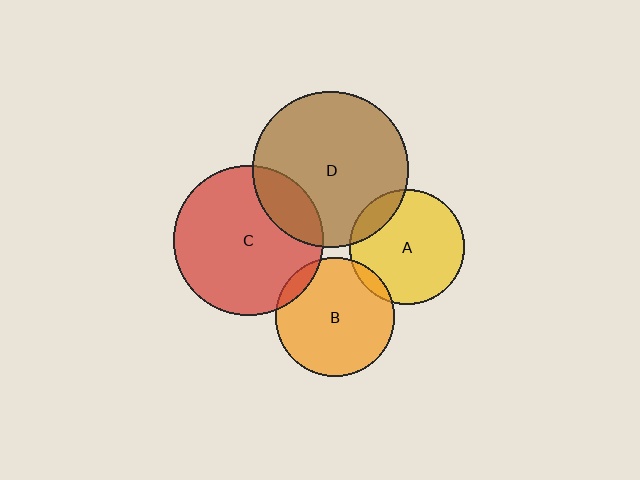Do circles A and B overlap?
Yes.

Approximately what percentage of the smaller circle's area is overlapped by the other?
Approximately 5%.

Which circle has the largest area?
Circle D (brown).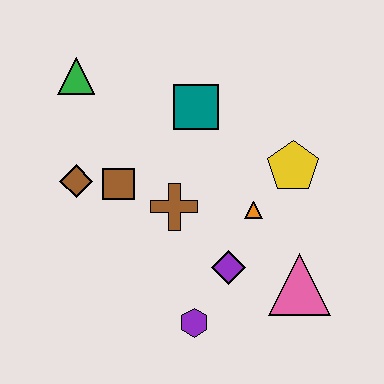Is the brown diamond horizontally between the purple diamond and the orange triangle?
No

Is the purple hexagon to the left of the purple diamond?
Yes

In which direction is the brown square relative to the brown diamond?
The brown square is to the right of the brown diamond.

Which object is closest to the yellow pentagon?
The orange triangle is closest to the yellow pentagon.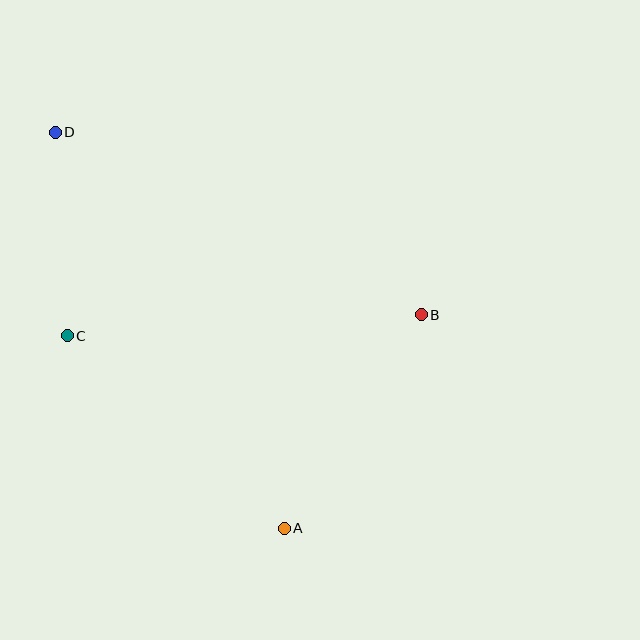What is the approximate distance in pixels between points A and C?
The distance between A and C is approximately 290 pixels.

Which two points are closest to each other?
Points C and D are closest to each other.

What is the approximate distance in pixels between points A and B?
The distance between A and B is approximately 254 pixels.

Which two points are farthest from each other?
Points A and D are farthest from each other.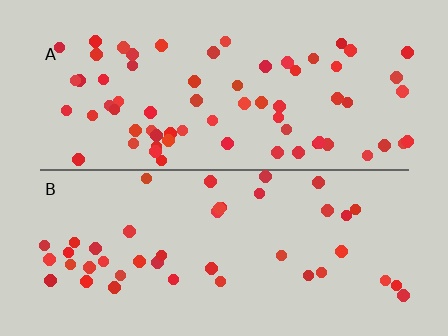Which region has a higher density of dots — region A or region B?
A (the top).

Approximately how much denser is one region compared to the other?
Approximately 1.6× — region A over region B.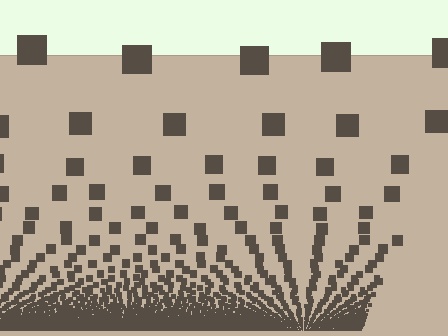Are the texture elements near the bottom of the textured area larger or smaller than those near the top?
Smaller. The gradient is inverted — elements near the bottom are smaller and denser.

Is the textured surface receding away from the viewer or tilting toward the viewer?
The surface appears to tilt toward the viewer. Texture elements get larger and sparser toward the top.